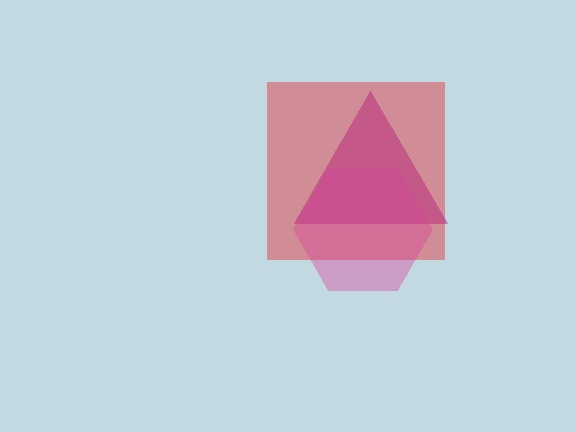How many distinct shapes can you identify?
There are 3 distinct shapes: a purple triangle, a red square, a magenta hexagon.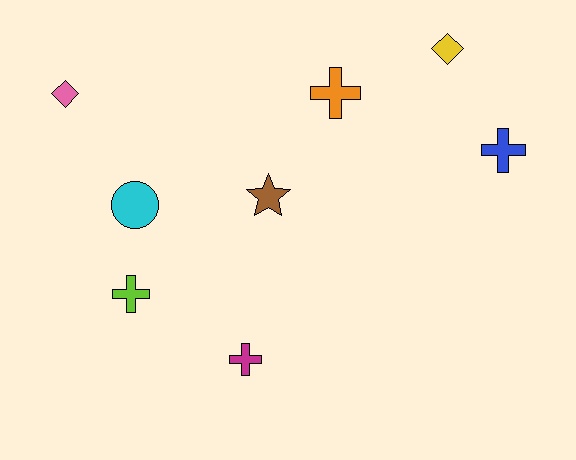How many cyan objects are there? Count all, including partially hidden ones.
There is 1 cyan object.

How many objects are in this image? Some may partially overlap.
There are 8 objects.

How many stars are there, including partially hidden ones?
There is 1 star.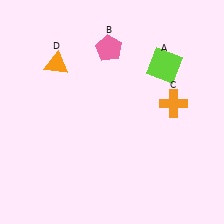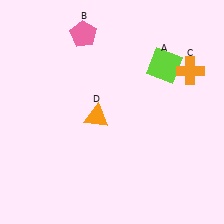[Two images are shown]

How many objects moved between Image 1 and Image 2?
3 objects moved between the two images.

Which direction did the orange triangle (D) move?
The orange triangle (D) moved down.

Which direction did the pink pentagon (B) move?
The pink pentagon (B) moved left.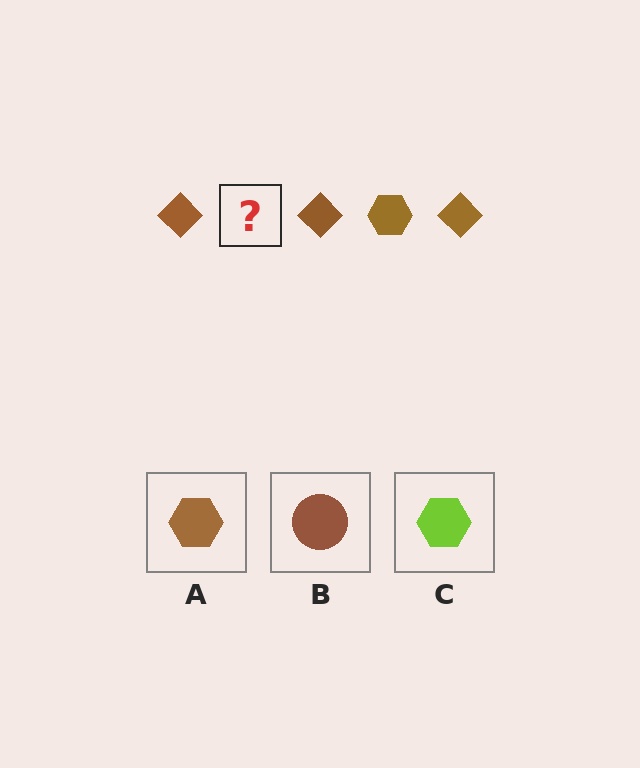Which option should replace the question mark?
Option A.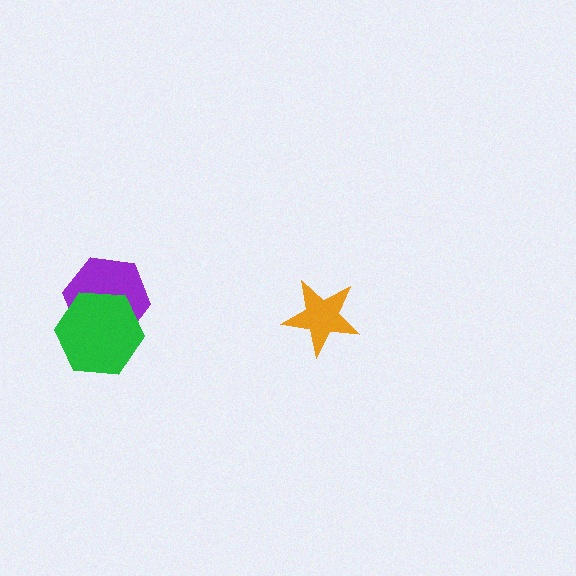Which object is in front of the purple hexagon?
The green hexagon is in front of the purple hexagon.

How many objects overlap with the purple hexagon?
1 object overlaps with the purple hexagon.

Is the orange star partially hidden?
No, no other shape covers it.